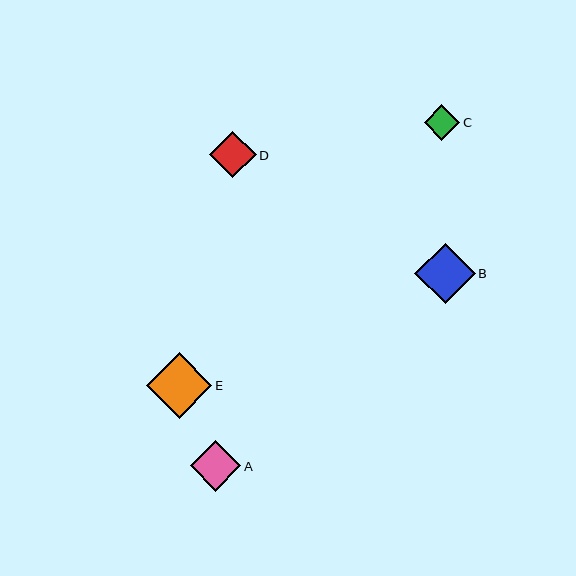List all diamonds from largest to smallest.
From largest to smallest: E, B, A, D, C.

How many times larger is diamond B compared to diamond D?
Diamond B is approximately 1.3 times the size of diamond D.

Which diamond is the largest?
Diamond E is the largest with a size of approximately 66 pixels.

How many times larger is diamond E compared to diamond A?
Diamond E is approximately 1.3 times the size of diamond A.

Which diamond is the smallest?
Diamond C is the smallest with a size of approximately 35 pixels.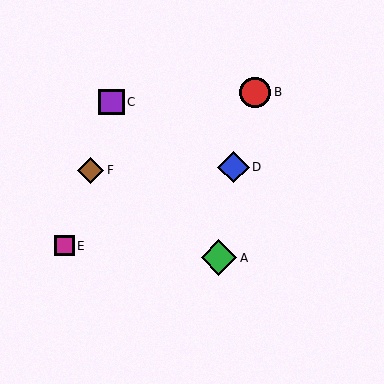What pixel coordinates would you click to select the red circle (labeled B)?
Click at (255, 92) to select the red circle B.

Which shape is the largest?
The green diamond (labeled A) is the largest.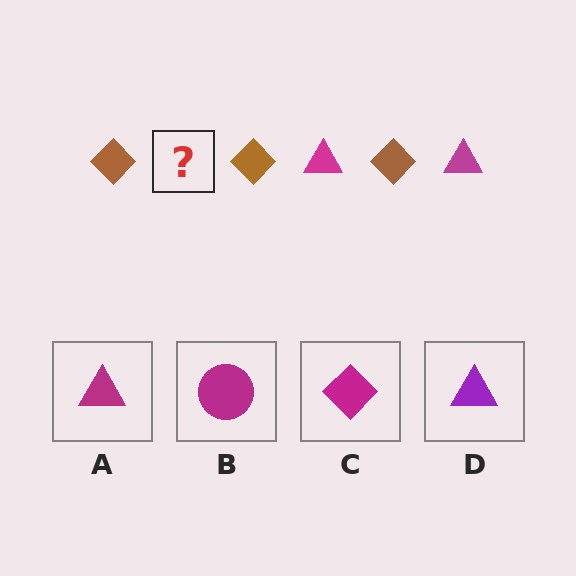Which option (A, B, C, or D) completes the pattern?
A.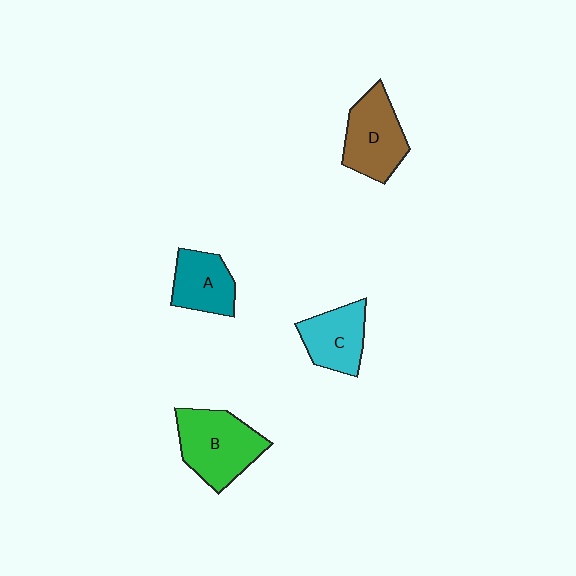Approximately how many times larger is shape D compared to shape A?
Approximately 1.3 times.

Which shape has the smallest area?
Shape A (teal).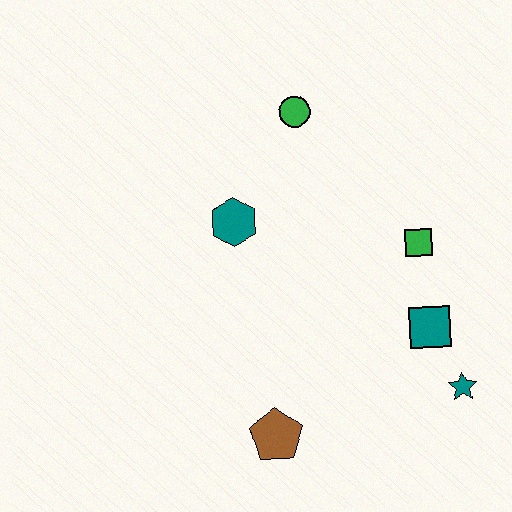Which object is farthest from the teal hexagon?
The teal star is farthest from the teal hexagon.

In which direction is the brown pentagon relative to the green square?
The brown pentagon is below the green square.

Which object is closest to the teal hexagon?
The green circle is closest to the teal hexagon.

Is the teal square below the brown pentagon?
No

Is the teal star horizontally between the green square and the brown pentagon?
No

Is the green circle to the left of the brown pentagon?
No